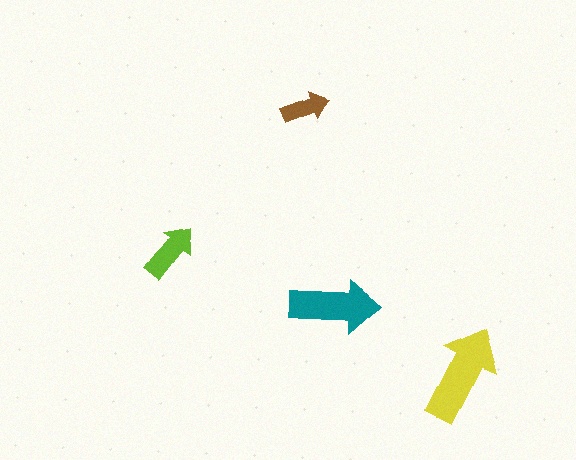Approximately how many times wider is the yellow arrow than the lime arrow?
About 1.5 times wider.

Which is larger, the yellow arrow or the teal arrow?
The yellow one.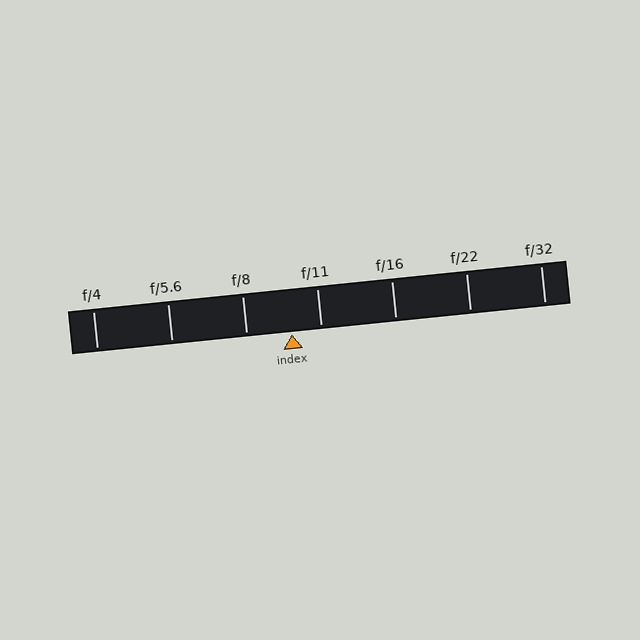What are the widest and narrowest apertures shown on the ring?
The widest aperture shown is f/4 and the narrowest is f/32.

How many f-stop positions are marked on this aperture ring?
There are 7 f-stop positions marked.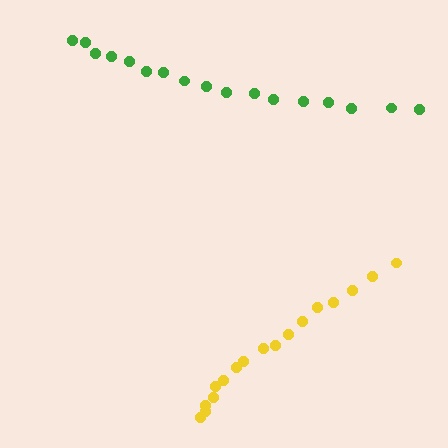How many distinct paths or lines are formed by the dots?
There are 2 distinct paths.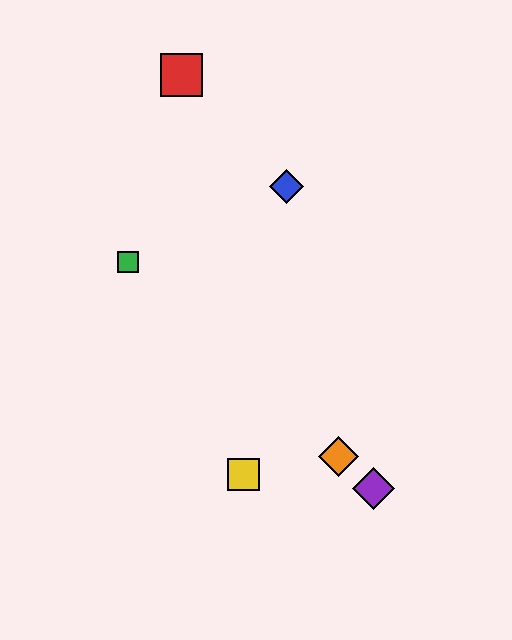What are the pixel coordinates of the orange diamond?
The orange diamond is at (338, 457).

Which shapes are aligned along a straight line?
The green square, the purple diamond, the orange diamond are aligned along a straight line.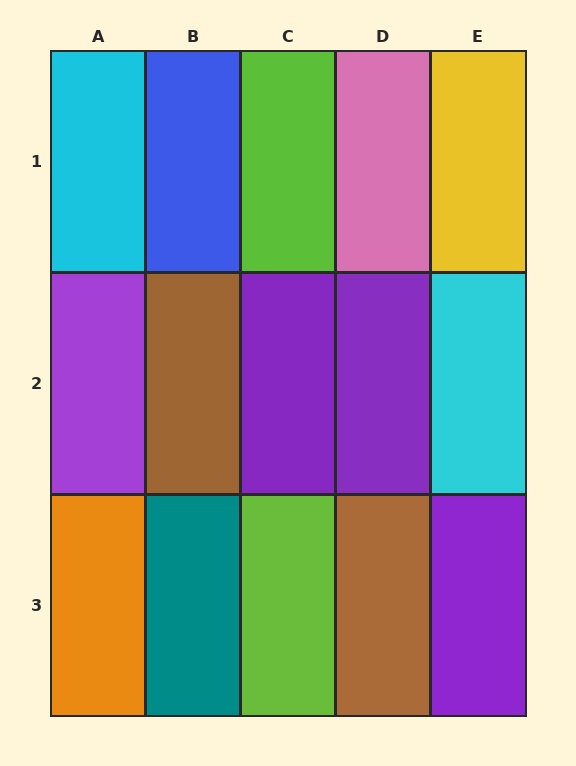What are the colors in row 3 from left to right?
Orange, teal, lime, brown, purple.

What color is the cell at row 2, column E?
Cyan.